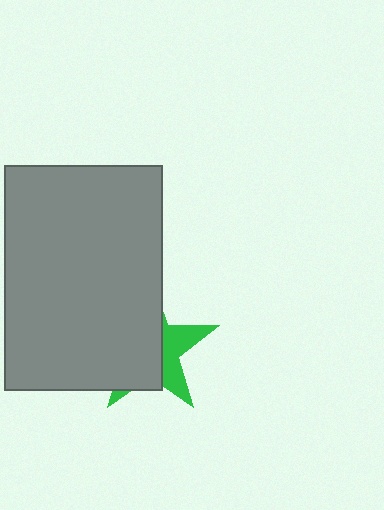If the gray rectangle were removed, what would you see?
You would see the complete green star.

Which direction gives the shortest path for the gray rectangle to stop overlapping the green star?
Moving left gives the shortest separation.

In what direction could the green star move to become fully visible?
The green star could move right. That would shift it out from behind the gray rectangle entirely.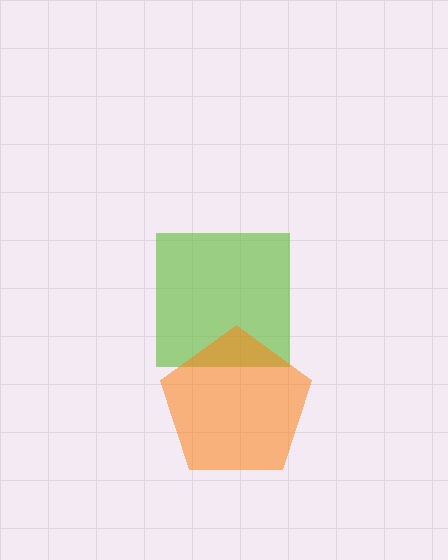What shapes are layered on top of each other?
The layered shapes are: a lime square, an orange pentagon.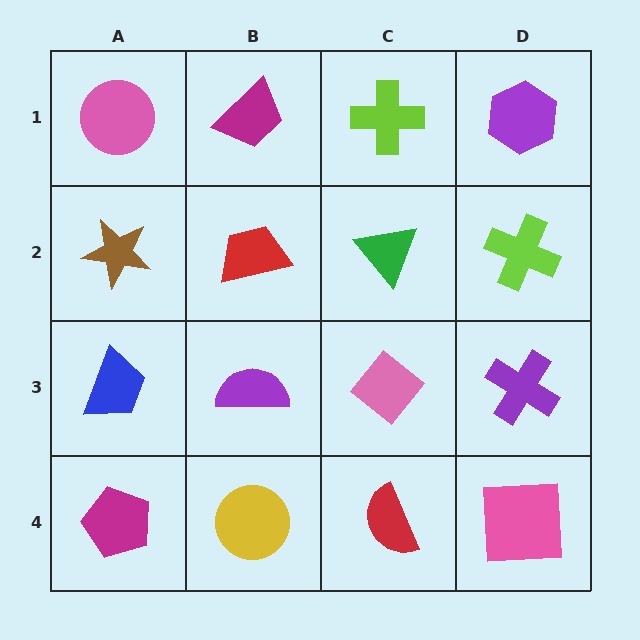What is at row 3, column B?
A purple semicircle.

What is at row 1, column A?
A pink circle.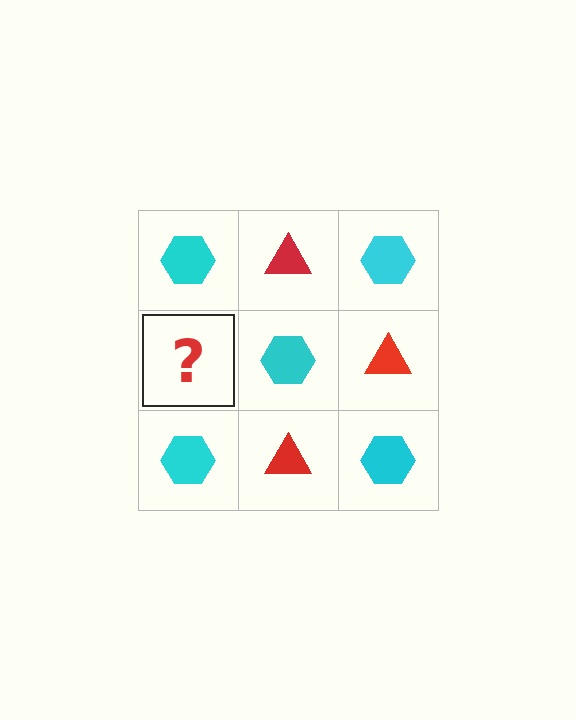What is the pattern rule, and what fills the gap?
The rule is that it alternates cyan hexagon and red triangle in a checkerboard pattern. The gap should be filled with a red triangle.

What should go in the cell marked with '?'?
The missing cell should contain a red triangle.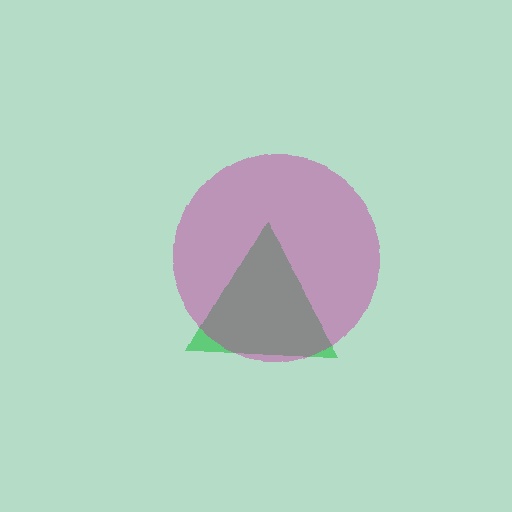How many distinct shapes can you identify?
There are 2 distinct shapes: a green triangle, a magenta circle.